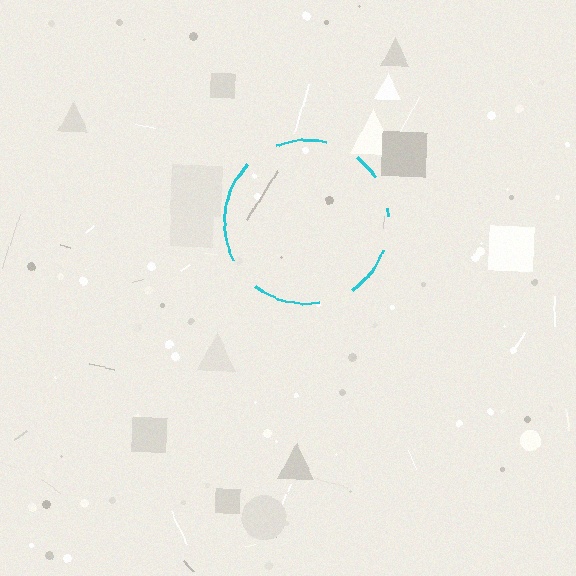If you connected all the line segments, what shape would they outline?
They would outline a circle.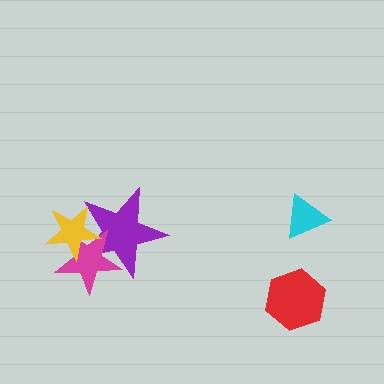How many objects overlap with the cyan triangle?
0 objects overlap with the cyan triangle.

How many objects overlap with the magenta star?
2 objects overlap with the magenta star.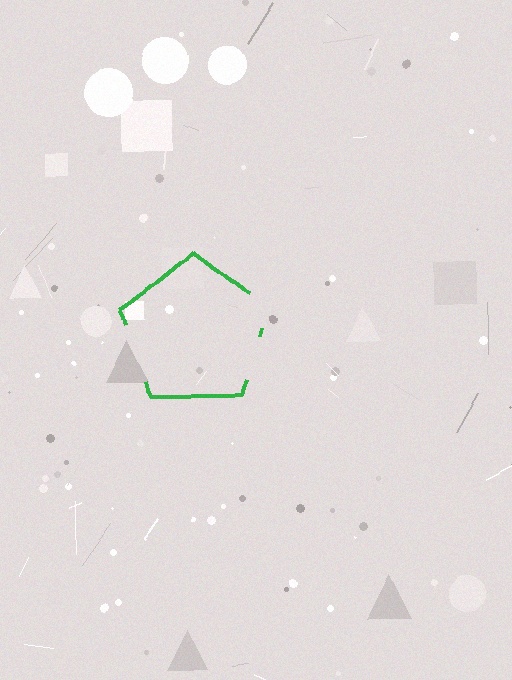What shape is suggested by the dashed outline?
The dashed outline suggests a pentagon.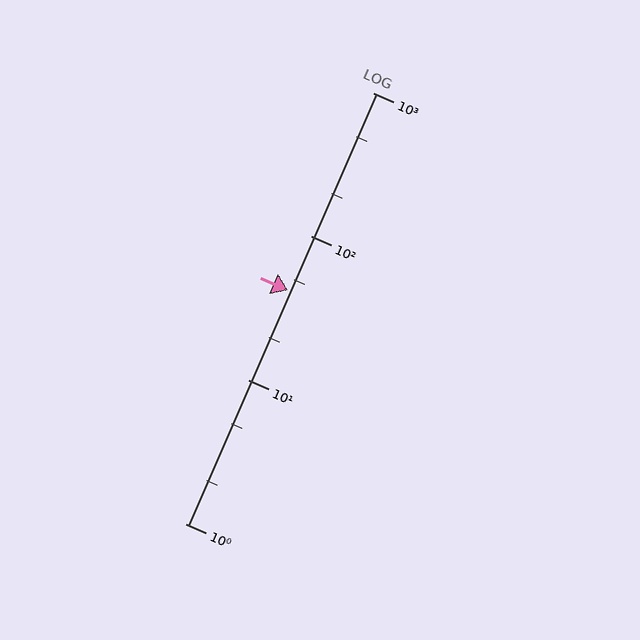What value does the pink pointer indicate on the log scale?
The pointer indicates approximately 42.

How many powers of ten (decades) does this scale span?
The scale spans 3 decades, from 1 to 1000.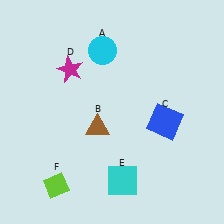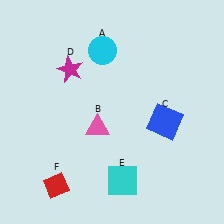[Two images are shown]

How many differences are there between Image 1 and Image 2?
There are 2 differences between the two images.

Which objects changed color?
B changed from brown to pink. F changed from lime to red.